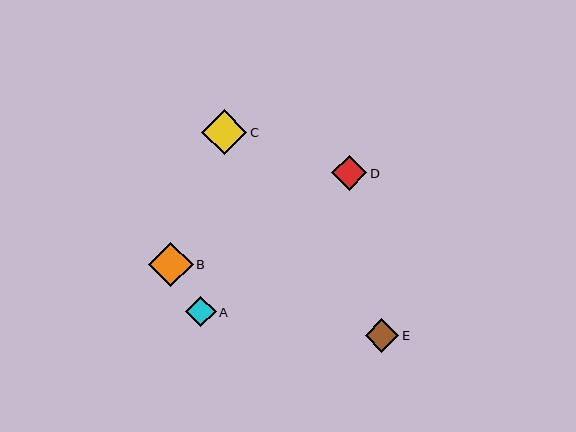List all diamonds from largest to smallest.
From largest to smallest: C, B, D, E, A.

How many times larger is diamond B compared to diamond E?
Diamond B is approximately 1.3 times the size of diamond E.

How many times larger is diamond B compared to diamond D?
Diamond B is approximately 1.3 times the size of diamond D.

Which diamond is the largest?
Diamond C is the largest with a size of approximately 45 pixels.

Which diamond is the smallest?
Diamond A is the smallest with a size of approximately 30 pixels.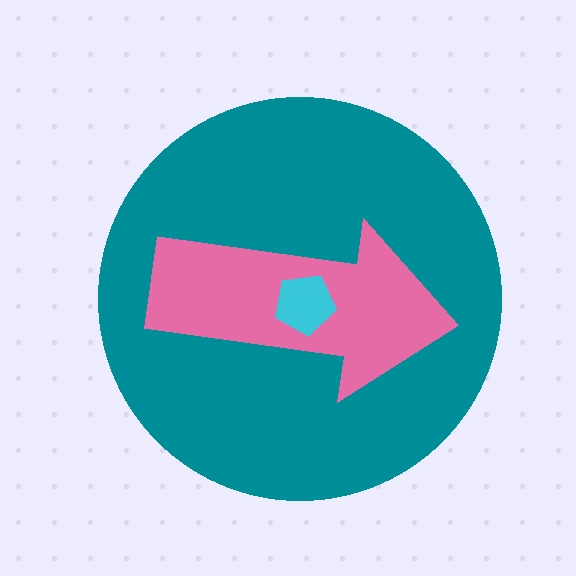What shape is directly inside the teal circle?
The pink arrow.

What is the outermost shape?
The teal circle.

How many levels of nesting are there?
3.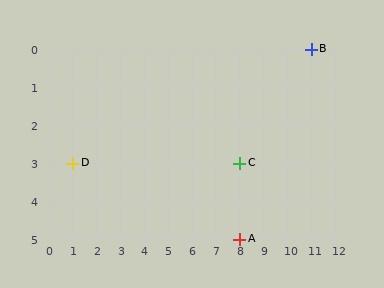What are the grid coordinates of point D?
Point D is at grid coordinates (1, 3).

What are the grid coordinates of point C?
Point C is at grid coordinates (8, 3).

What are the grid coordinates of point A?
Point A is at grid coordinates (8, 5).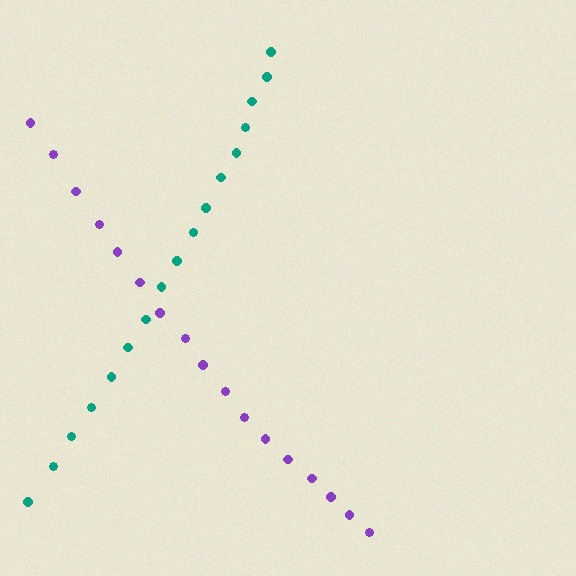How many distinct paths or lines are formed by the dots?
There are 2 distinct paths.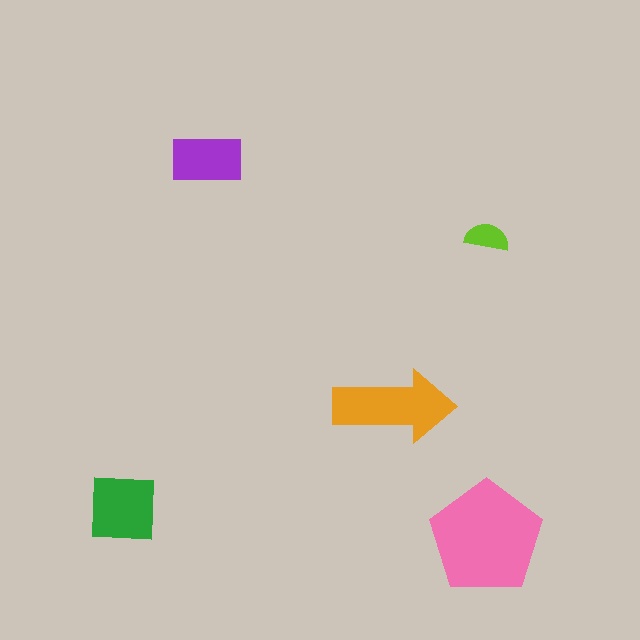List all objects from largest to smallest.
The pink pentagon, the orange arrow, the green square, the purple rectangle, the lime semicircle.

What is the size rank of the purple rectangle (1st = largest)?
4th.